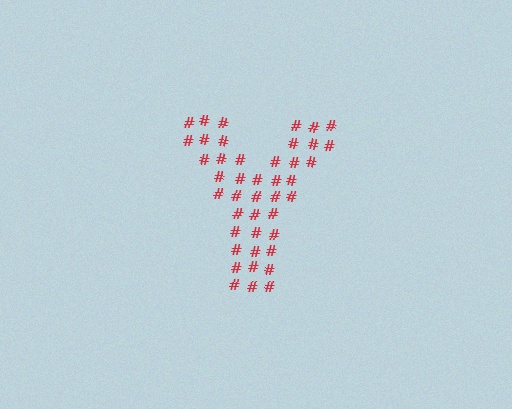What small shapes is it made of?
It is made of small hash symbols.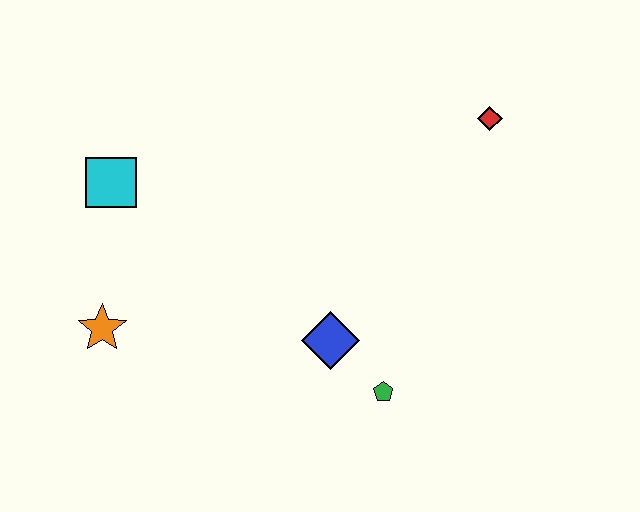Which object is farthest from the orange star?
The red diamond is farthest from the orange star.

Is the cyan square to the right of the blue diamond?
No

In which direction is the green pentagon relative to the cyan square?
The green pentagon is to the right of the cyan square.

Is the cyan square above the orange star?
Yes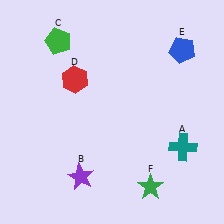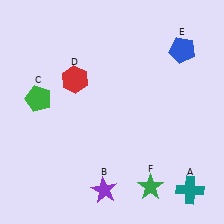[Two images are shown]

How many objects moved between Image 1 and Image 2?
3 objects moved between the two images.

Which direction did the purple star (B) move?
The purple star (B) moved right.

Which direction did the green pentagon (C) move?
The green pentagon (C) moved down.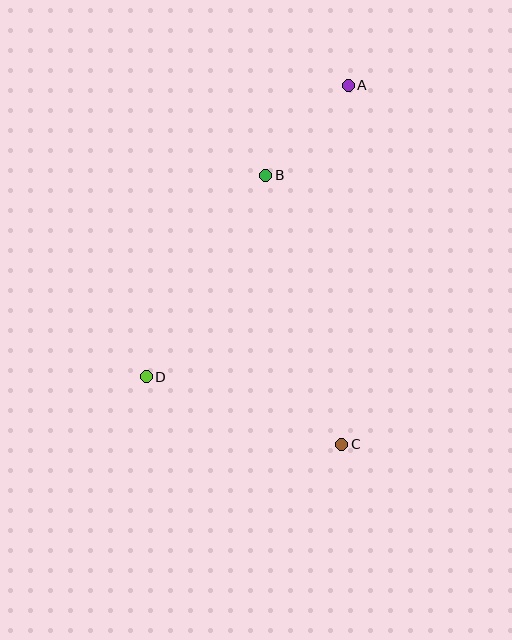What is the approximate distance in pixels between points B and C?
The distance between B and C is approximately 279 pixels.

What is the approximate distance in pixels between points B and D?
The distance between B and D is approximately 234 pixels.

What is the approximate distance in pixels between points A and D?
The distance between A and D is approximately 355 pixels.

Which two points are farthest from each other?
Points A and C are farthest from each other.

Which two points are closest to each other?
Points A and B are closest to each other.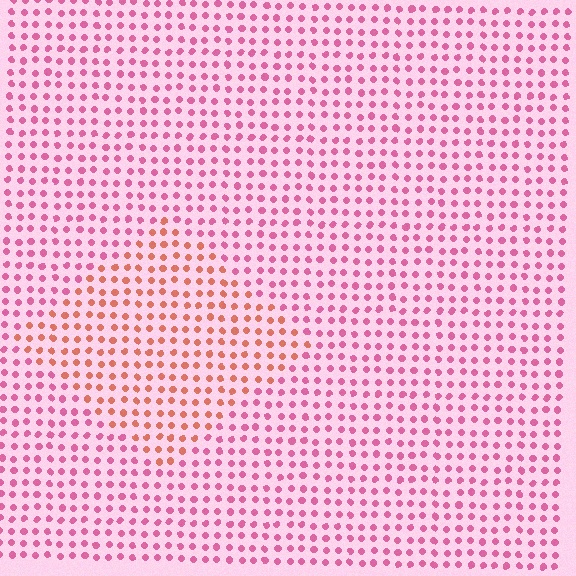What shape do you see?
I see a diamond.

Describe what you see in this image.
The image is filled with small pink elements in a uniform arrangement. A diamond-shaped region is visible where the elements are tinted to a slightly different hue, forming a subtle color boundary.